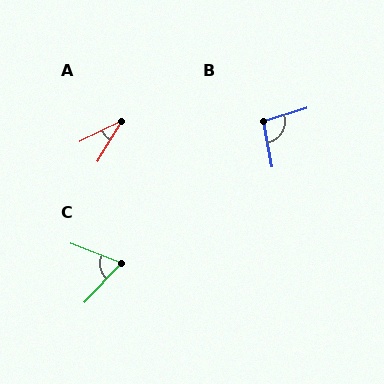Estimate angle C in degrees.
Approximately 67 degrees.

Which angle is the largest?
B, at approximately 96 degrees.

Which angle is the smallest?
A, at approximately 32 degrees.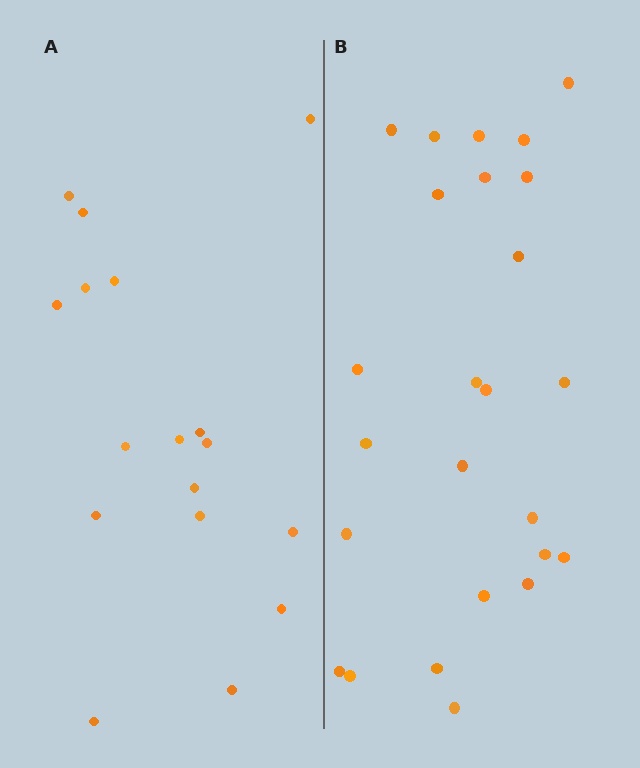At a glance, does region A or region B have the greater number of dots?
Region B (the right region) has more dots.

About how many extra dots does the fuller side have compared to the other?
Region B has roughly 8 or so more dots than region A.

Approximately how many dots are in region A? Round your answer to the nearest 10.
About 20 dots. (The exact count is 17, which rounds to 20.)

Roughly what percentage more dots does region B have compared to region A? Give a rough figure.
About 45% more.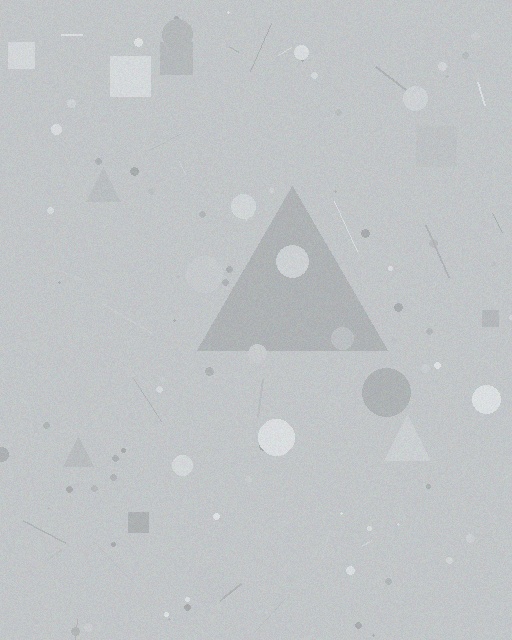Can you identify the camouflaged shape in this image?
The camouflaged shape is a triangle.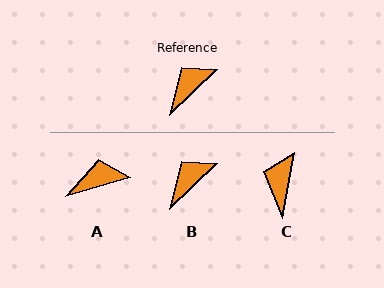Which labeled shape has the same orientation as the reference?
B.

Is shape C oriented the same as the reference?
No, it is off by about 36 degrees.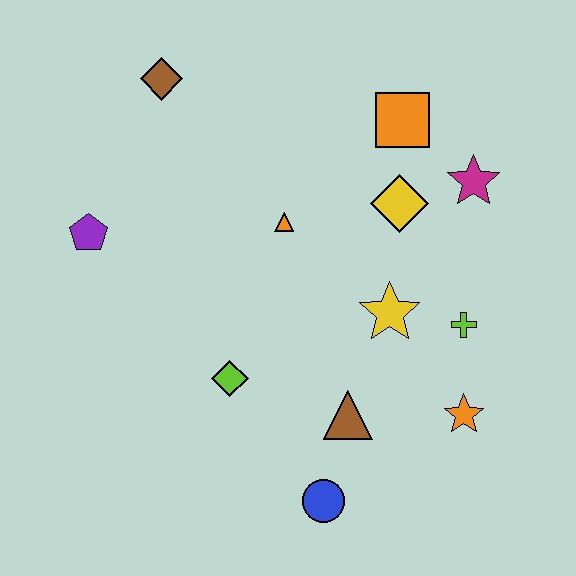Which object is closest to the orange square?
The yellow diamond is closest to the orange square.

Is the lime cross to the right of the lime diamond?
Yes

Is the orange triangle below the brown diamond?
Yes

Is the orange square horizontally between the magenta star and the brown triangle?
Yes